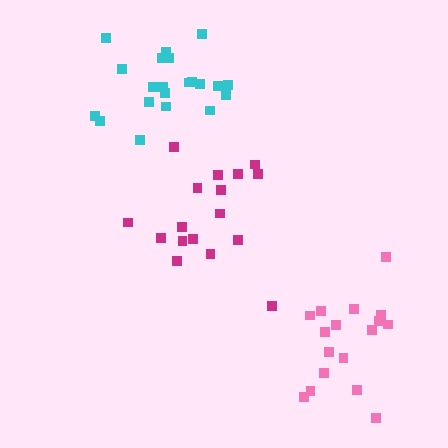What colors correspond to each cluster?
The clusters are colored: pink, cyan, magenta.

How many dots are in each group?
Group 1: 18 dots, Group 2: 21 dots, Group 3: 17 dots (56 total).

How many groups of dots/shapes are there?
There are 3 groups.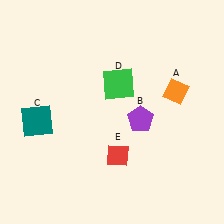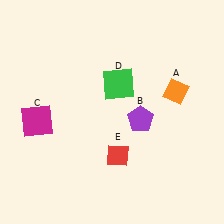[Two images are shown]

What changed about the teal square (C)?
In Image 1, C is teal. In Image 2, it changed to magenta.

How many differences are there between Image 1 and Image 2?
There is 1 difference between the two images.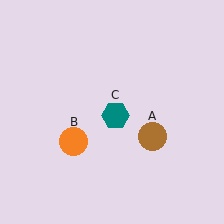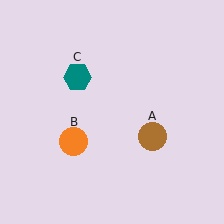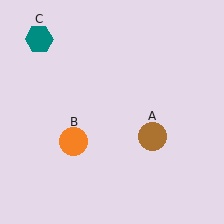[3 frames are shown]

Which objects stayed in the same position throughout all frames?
Brown circle (object A) and orange circle (object B) remained stationary.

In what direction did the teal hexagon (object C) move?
The teal hexagon (object C) moved up and to the left.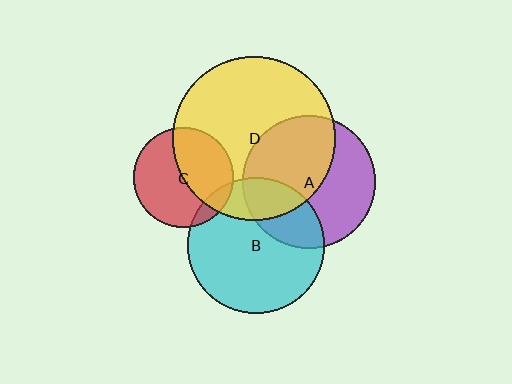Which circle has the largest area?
Circle D (yellow).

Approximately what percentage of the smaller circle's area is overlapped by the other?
Approximately 30%.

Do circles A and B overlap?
Yes.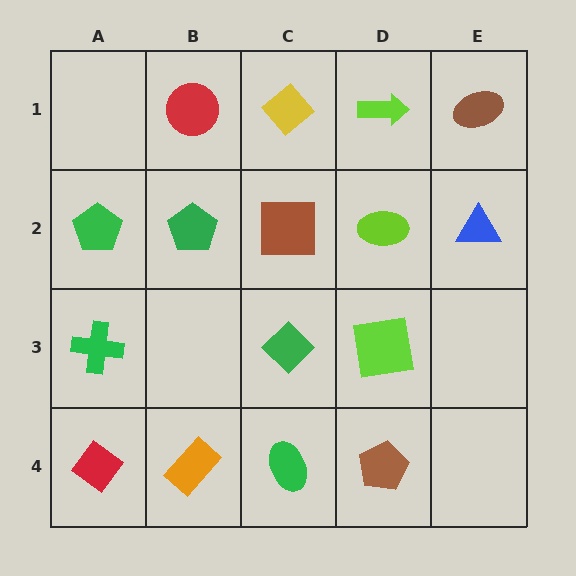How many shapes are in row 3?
3 shapes.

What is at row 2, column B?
A green pentagon.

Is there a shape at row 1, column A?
No, that cell is empty.